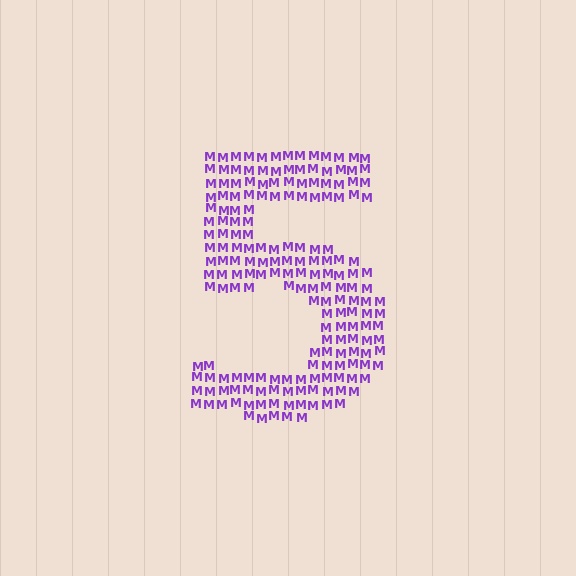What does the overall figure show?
The overall figure shows the digit 5.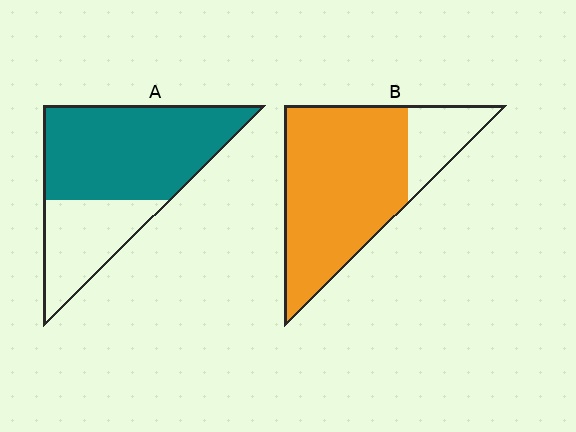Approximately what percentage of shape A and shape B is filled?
A is approximately 65% and B is approximately 80%.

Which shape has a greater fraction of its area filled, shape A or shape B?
Shape B.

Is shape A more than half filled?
Yes.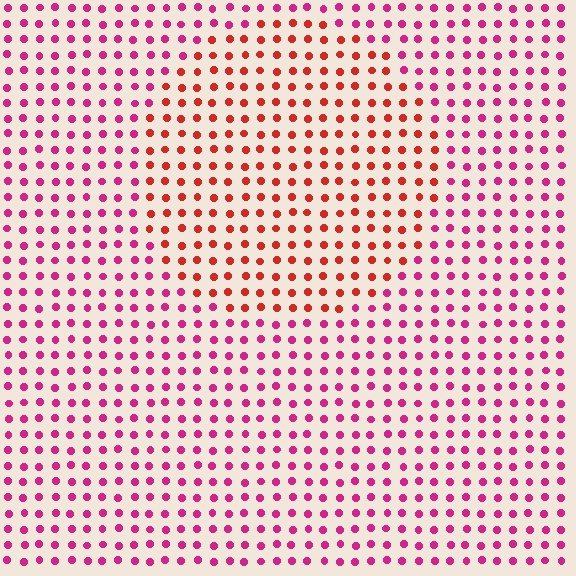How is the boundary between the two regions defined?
The boundary is defined purely by a slight shift in hue (about 38 degrees). Spacing, size, and orientation are identical on both sides.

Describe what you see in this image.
The image is filled with small magenta elements in a uniform arrangement. A circle-shaped region is visible where the elements are tinted to a slightly different hue, forming a subtle color boundary.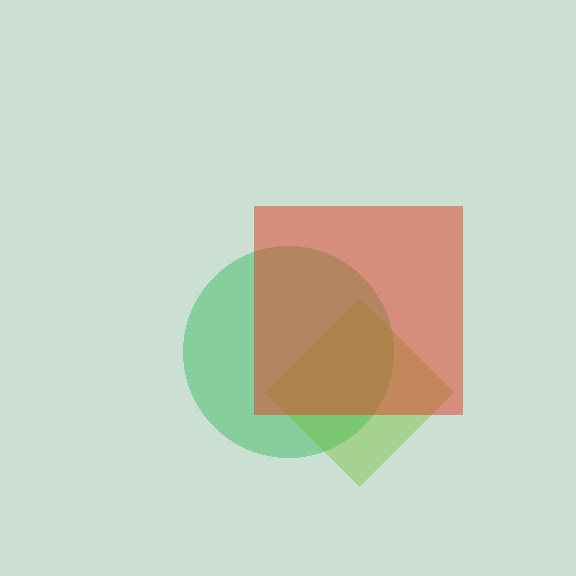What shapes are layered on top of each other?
The layered shapes are: a green circle, a lime diamond, a red square.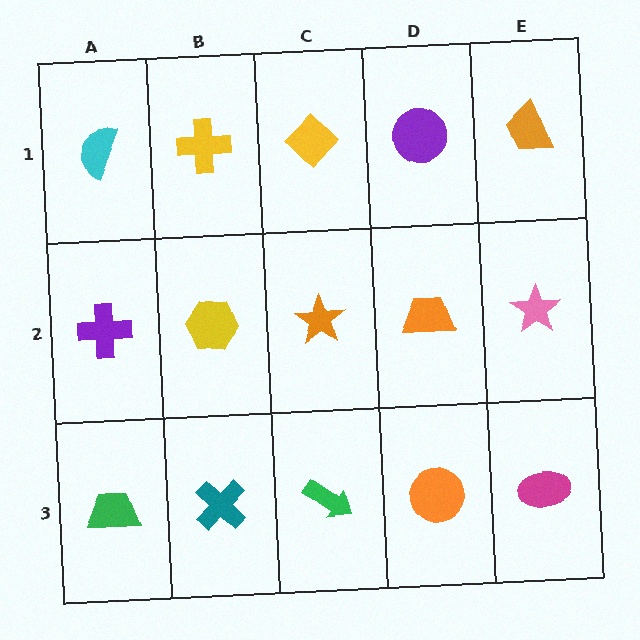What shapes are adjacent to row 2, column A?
A cyan semicircle (row 1, column A), a green trapezoid (row 3, column A), a yellow hexagon (row 2, column B).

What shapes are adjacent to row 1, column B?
A yellow hexagon (row 2, column B), a cyan semicircle (row 1, column A), a yellow diamond (row 1, column C).